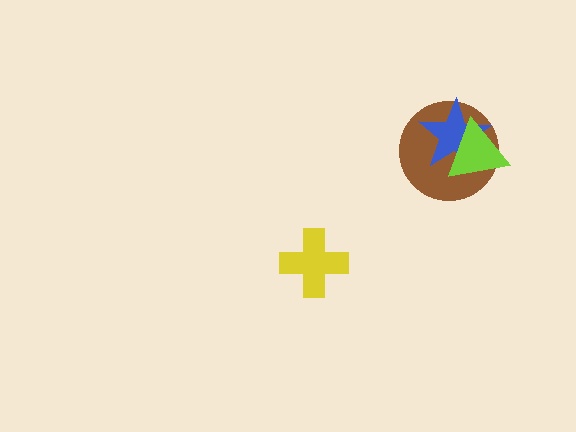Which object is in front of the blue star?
The lime triangle is in front of the blue star.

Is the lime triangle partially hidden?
No, no other shape covers it.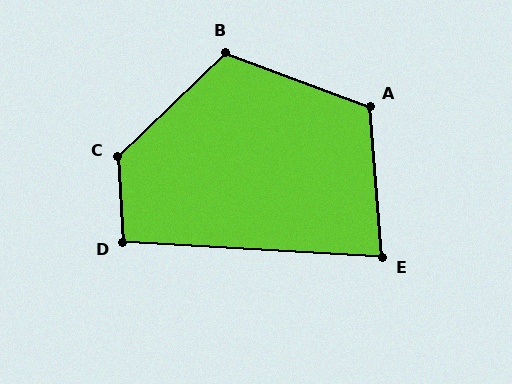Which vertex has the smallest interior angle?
E, at approximately 82 degrees.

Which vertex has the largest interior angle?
C, at approximately 131 degrees.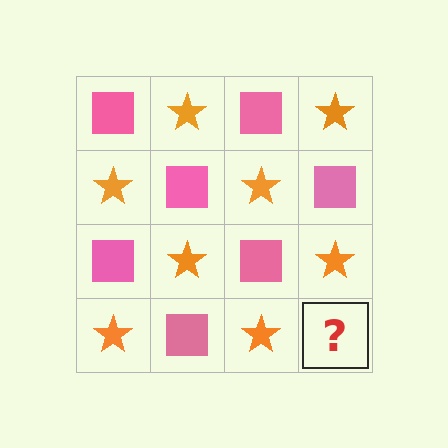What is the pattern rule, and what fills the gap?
The rule is that it alternates pink square and orange star in a checkerboard pattern. The gap should be filled with a pink square.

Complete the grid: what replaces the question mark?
The question mark should be replaced with a pink square.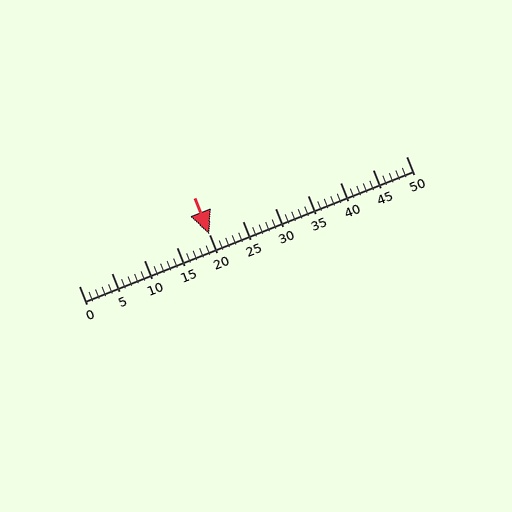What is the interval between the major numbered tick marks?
The major tick marks are spaced 5 units apart.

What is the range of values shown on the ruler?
The ruler shows values from 0 to 50.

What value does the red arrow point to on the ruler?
The red arrow points to approximately 20.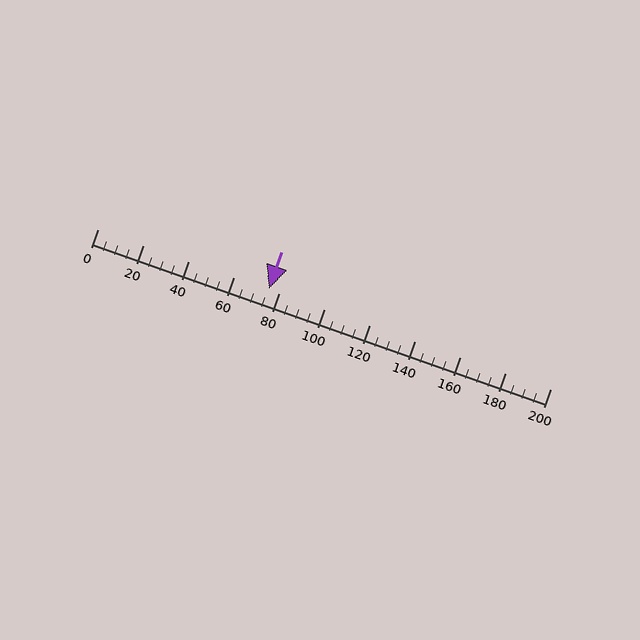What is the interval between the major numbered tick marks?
The major tick marks are spaced 20 units apart.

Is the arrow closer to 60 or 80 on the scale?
The arrow is closer to 80.